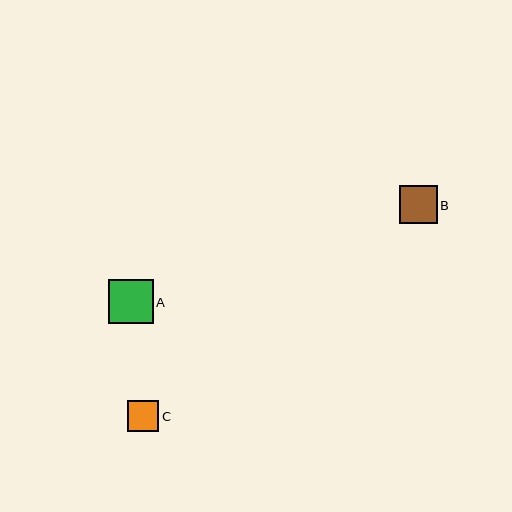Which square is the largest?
Square A is the largest with a size of approximately 44 pixels.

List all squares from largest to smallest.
From largest to smallest: A, B, C.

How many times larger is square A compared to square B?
Square A is approximately 1.2 times the size of square B.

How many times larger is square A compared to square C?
Square A is approximately 1.4 times the size of square C.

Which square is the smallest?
Square C is the smallest with a size of approximately 31 pixels.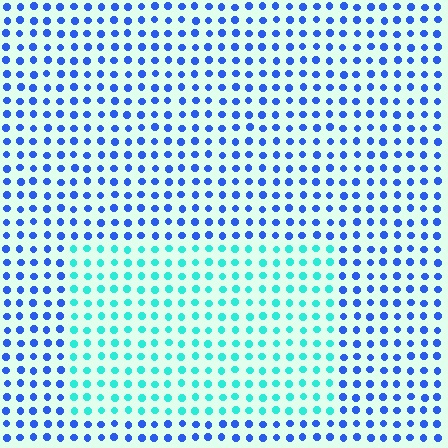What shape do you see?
I see a rectangle.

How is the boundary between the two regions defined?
The boundary is defined purely by a slight shift in hue (about 52 degrees). Spacing, size, and orientation are identical on both sides.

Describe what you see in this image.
The image is filled with small blue elements in a uniform arrangement. A rectangle-shaped region is visible where the elements are tinted to a slightly different hue, forming a subtle color boundary.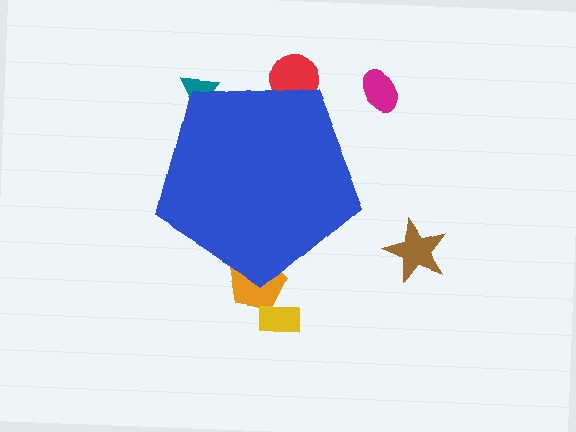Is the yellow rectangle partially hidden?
No, the yellow rectangle is fully visible.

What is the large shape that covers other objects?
A blue pentagon.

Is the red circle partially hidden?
Yes, the red circle is partially hidden behind the blue pentagon.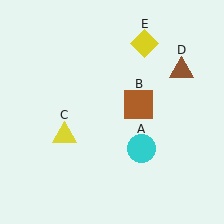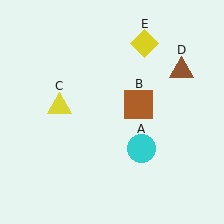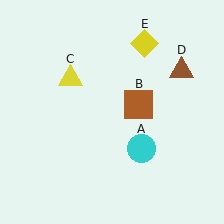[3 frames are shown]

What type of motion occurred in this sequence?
The yellow triangle (object C) rotated clockwise around the center of the scene.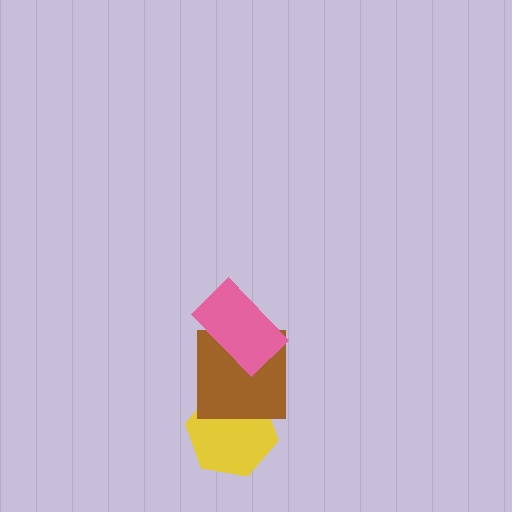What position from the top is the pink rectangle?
The pink rectangle is 1st from the top.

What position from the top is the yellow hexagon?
The yellow hexagon is 3rd from the top.